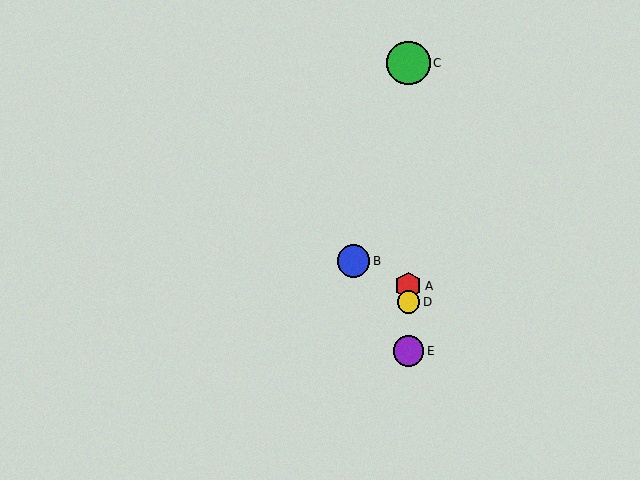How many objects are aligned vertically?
4 objects (A, C, D, E) are aligned vertically.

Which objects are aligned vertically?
Objects A, C, D, E are aligned vertically.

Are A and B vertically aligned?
No, A is at x≈408 and B is at x≈353.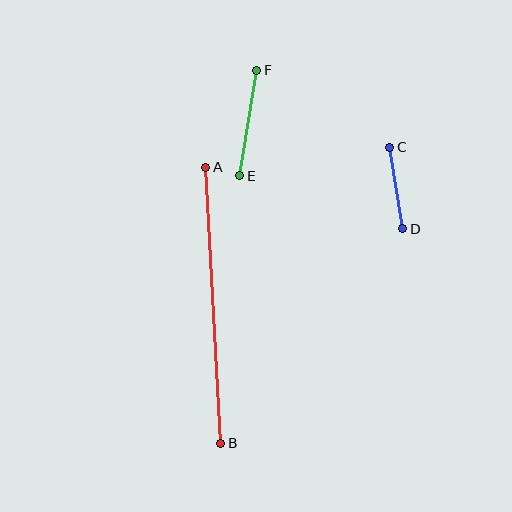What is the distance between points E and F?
The distance is approximately 107 pixels.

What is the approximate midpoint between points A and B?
The midpoint is at approximately (213, 305) pixels.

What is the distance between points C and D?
The distance is approximately 83 pixels.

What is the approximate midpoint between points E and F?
The midpoint is at approximately (248, 123) pixels.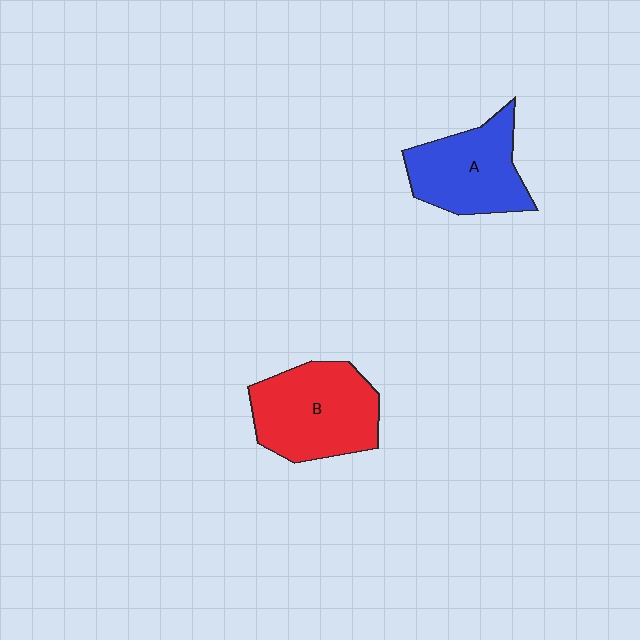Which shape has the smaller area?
Shape A (blue).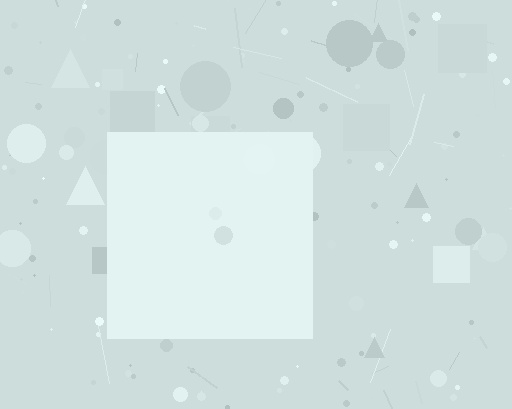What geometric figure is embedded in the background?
A square is embedded in the background.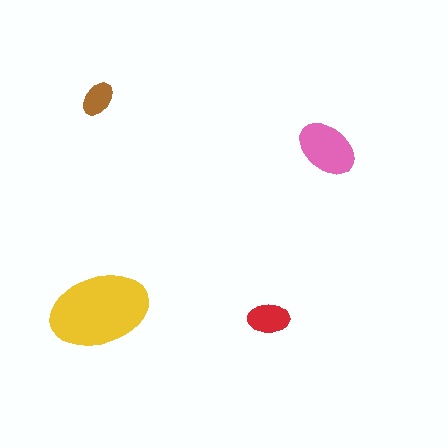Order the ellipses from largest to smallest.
the yellow one, the pink one, the red one, the brown one.